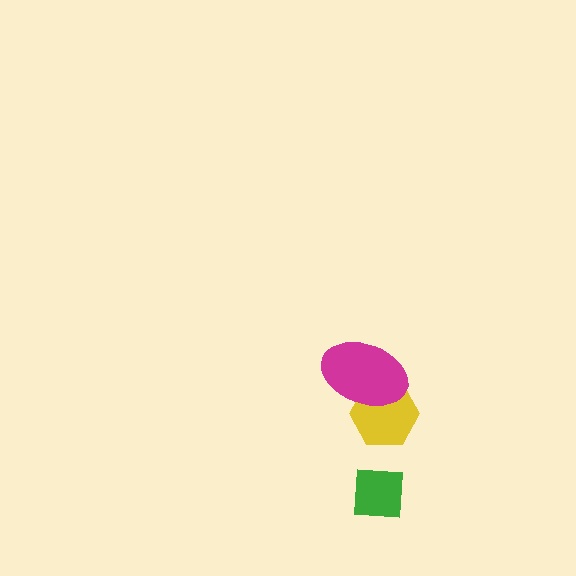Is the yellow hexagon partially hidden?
Yes, it is partially covered by another shape.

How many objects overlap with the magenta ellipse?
1 object overlaps with the magenta ellipse.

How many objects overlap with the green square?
0 objects overlap with the green square.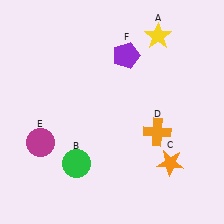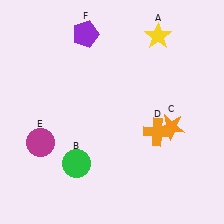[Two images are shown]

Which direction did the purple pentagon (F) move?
The purple pentagon (F) moved left.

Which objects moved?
The objects that moved are: the orange star (C), the purple pentagon (F).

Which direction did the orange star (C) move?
The orange star (C) moved up.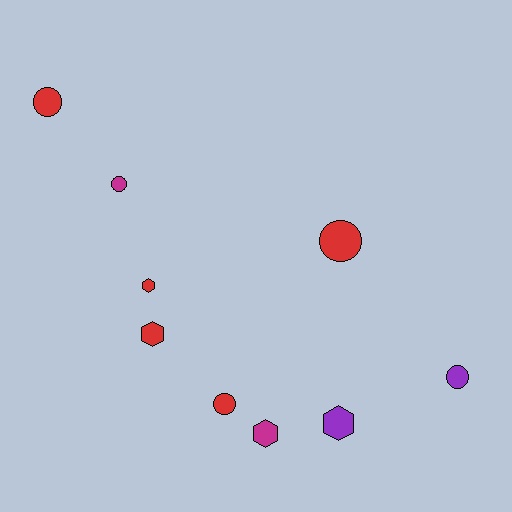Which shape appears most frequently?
Circle, with 5 objects.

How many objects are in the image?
There are 9 objects.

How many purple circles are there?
There is 1 purple circle.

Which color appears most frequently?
Red, with 5 objects.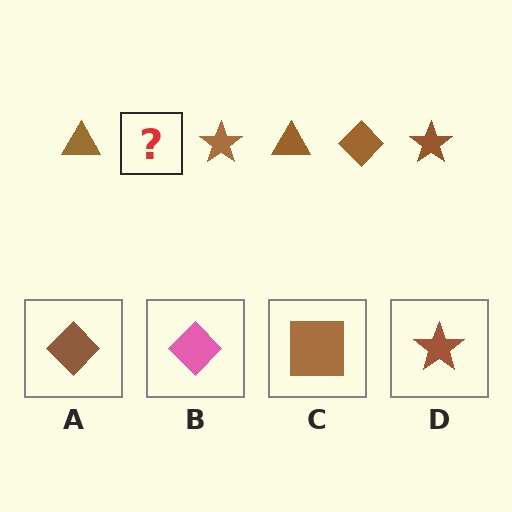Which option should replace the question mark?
Option A.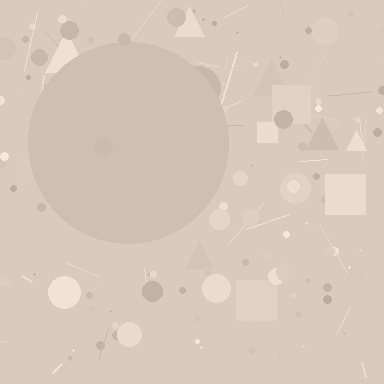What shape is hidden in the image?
A circle is hidden in the image.